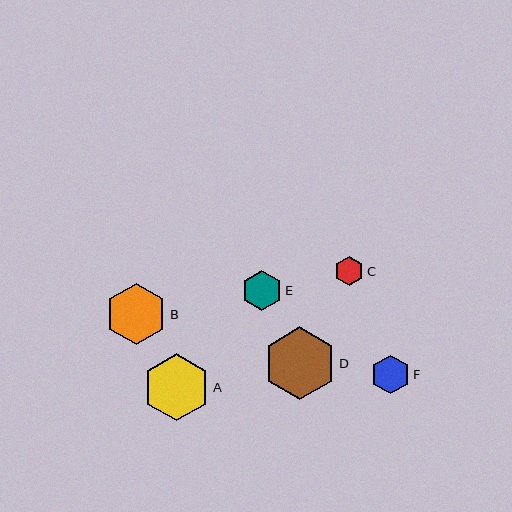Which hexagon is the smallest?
Hexagon C is the smallest with a size of approximately 29 pixels.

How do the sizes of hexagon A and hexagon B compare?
Hexagon A and hexagon B are approximately the same size.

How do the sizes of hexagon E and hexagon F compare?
Hexagon E and hexagon F are approximately the same size.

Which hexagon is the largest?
Hexagon D is the largest with a size of approximately 73 pixels.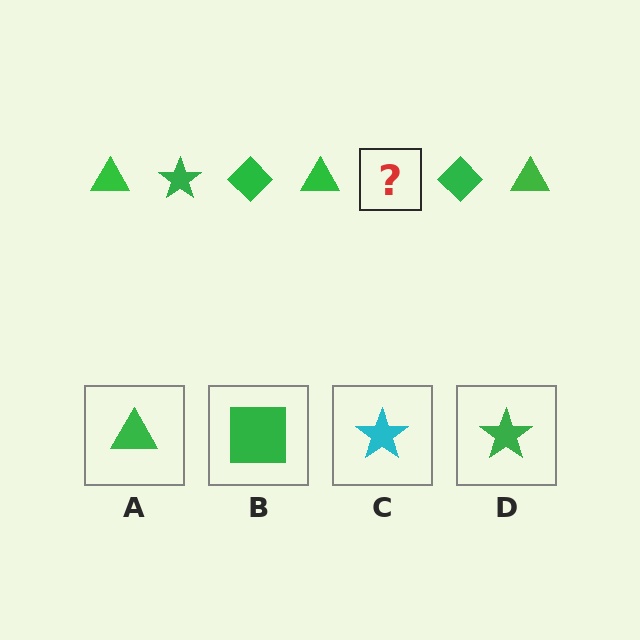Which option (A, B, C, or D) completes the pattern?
D.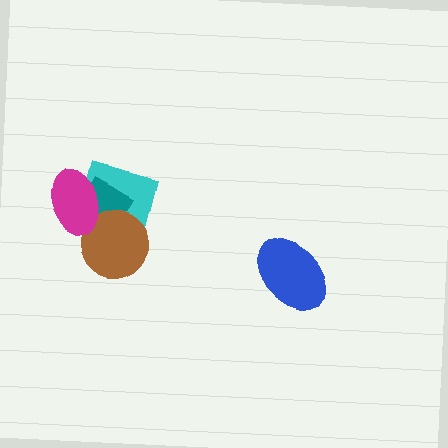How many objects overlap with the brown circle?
3 objects overlap with the brown circle.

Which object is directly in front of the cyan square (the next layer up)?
The teal diamond is directly in front of the cyan square.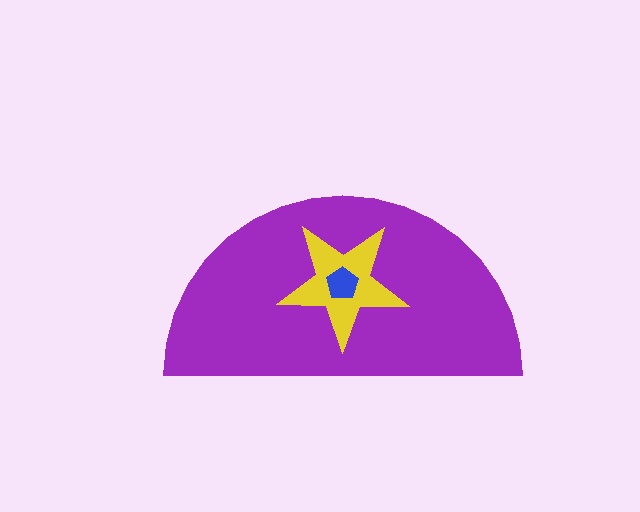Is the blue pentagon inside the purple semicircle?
Yes.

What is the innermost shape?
The blue pentagon.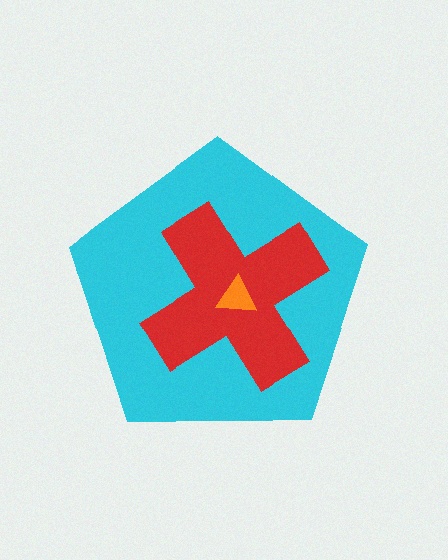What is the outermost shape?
The cyan pentagon.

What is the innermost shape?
The orange triangle.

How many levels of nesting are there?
3.